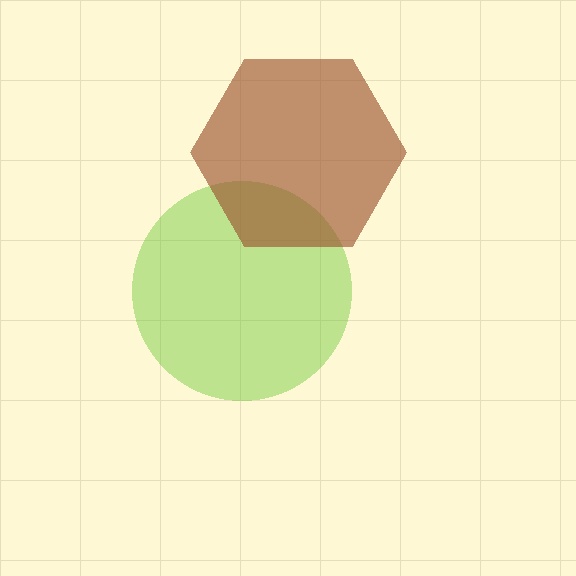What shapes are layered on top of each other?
The layered shapes are: a lime circle, a brown hexagon.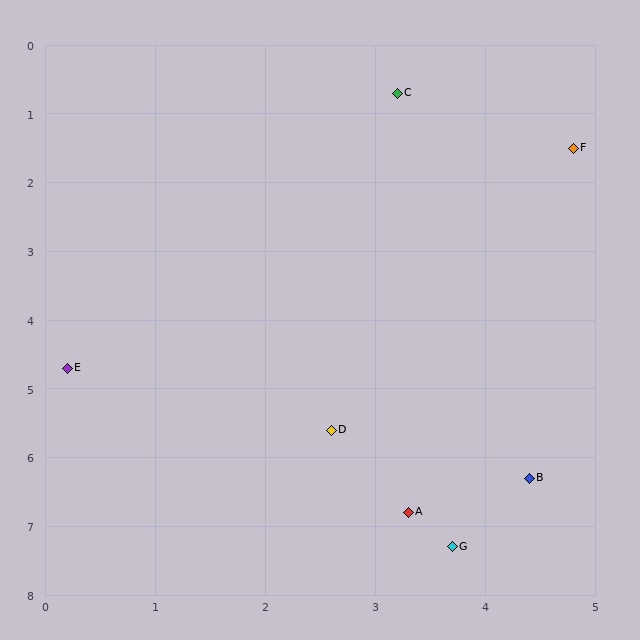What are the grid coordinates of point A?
Point A is at approximately (3.3, 6.8).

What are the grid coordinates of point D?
Point D is at approximately (2.6, 5.6).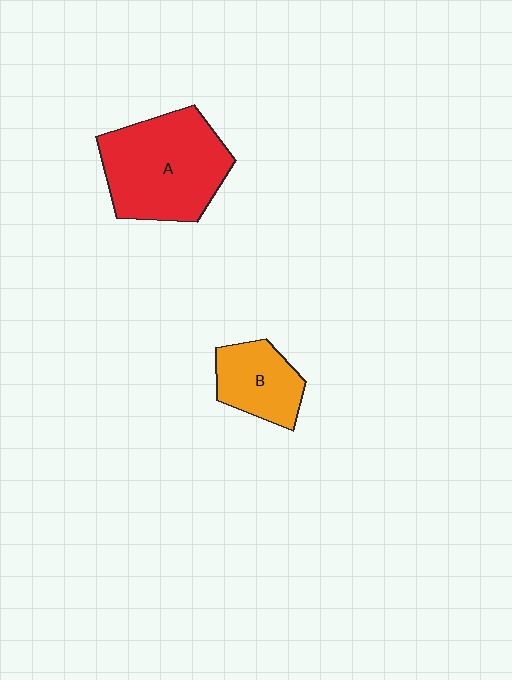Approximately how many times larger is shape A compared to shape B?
Approximately 2.0 times.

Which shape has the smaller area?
Shape B (orange).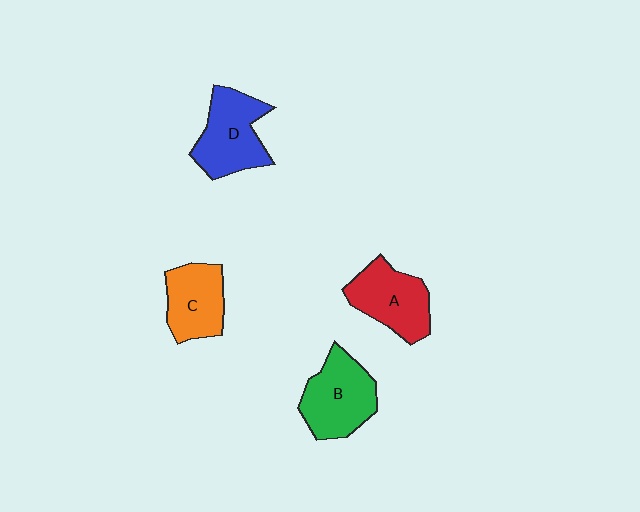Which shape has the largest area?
Shape B (green).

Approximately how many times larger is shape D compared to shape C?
Approximately 1.2 times.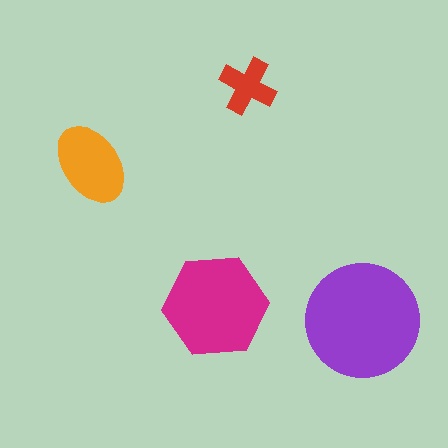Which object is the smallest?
The red cross.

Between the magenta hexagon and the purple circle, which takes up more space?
The purple circle.